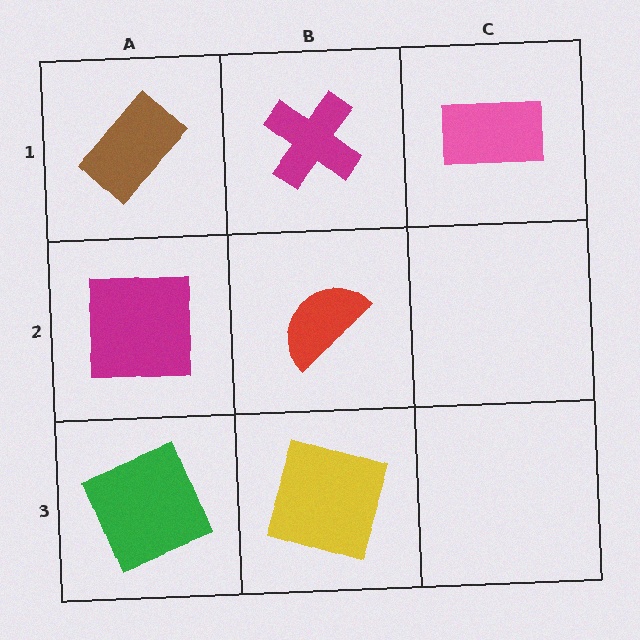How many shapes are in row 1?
3 shapes.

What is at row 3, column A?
A green square.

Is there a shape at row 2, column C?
No, that cell is empty.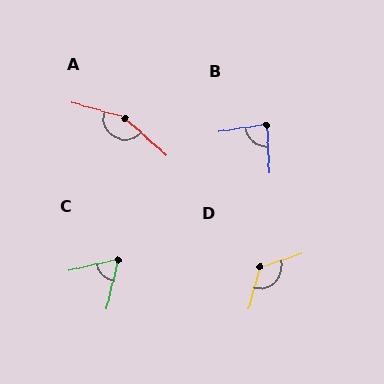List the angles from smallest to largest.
C (64°), B (83°), D (124°), A (154°).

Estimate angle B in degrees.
Approximately 83 degrees.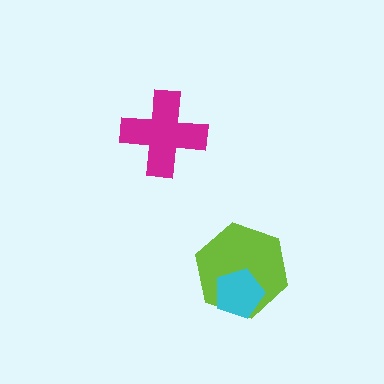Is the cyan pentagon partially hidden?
No, no other shape covers it.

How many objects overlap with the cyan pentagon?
1 object overlaps with the cyan pentagon.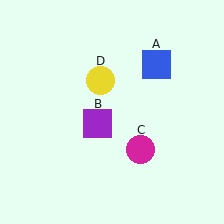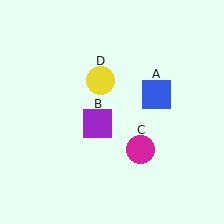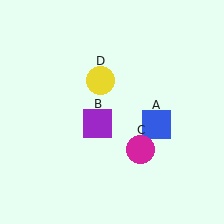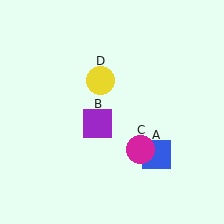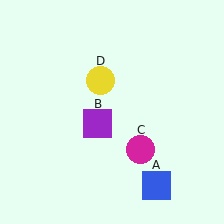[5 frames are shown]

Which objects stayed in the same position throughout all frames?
Purple square (object B) and magenta circle (object C) and yellow circle (object D) remained stationary.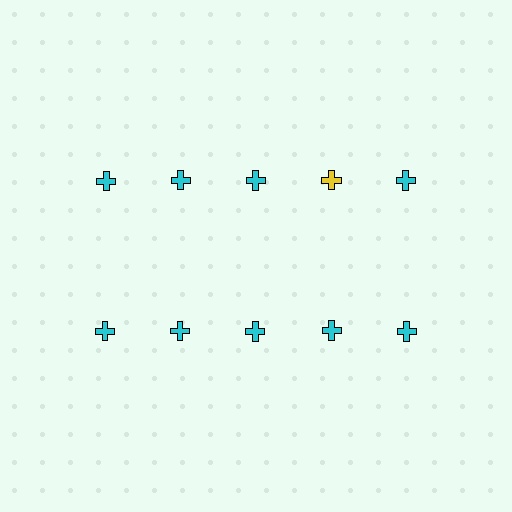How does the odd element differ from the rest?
It has a different color: yellow instead of cyan.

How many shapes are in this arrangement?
There are 10 shapes arranged in a grid pattern.